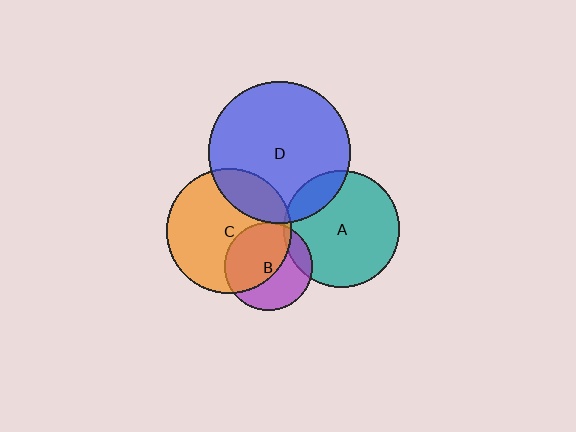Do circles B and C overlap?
Yes.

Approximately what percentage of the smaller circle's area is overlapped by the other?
Approximately 55%.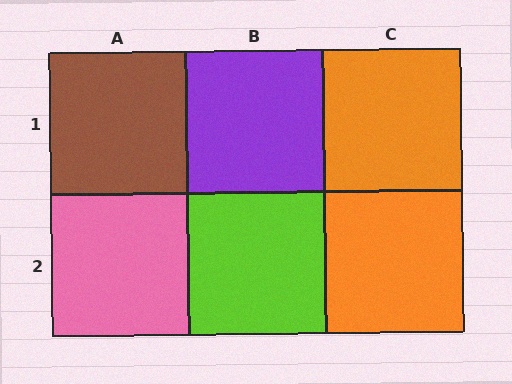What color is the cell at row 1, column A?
Brown.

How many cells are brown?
1 cell is brown.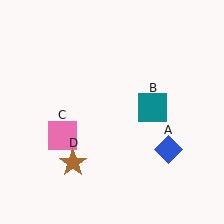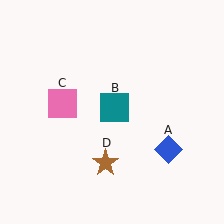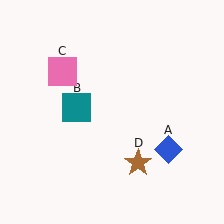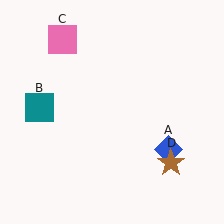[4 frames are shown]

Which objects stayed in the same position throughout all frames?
Blue diamond (object A) remained stationary.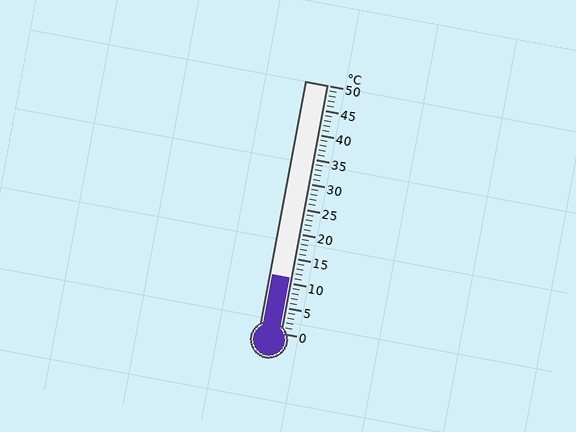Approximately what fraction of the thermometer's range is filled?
The thermometer is filled to approximately 20% of its range.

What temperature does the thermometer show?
The thermometer shows approximately 11°C.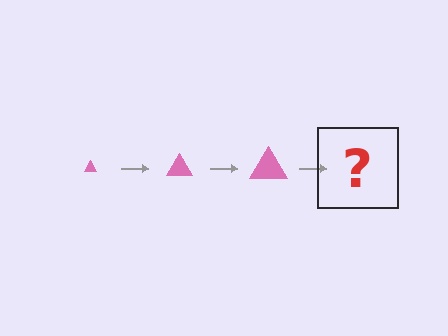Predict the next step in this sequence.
The next step is a pink triangle, larger than the previous one.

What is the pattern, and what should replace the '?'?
The pattern is that the triangle gets progressively larger each step. The '?' should be a pink triangle, larger than the previous one.